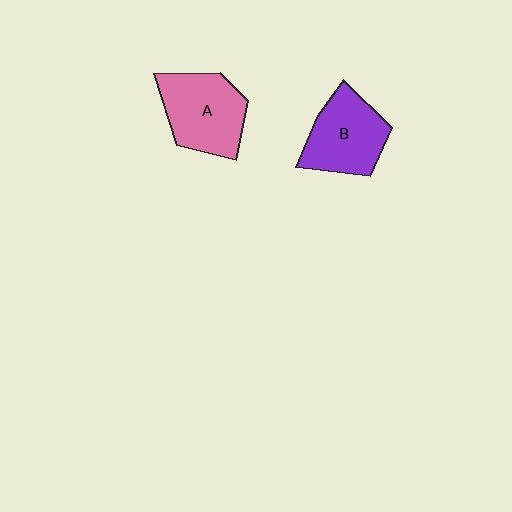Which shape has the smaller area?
Shape B (purple).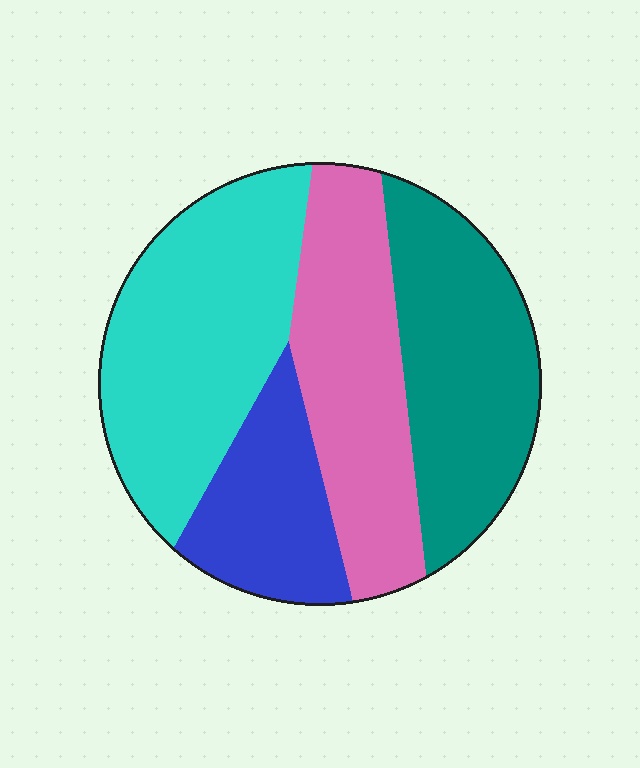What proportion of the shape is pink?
Pink takes up about one quarter (1/4) of the shape.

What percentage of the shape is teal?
Teal covers about 25% of the shape.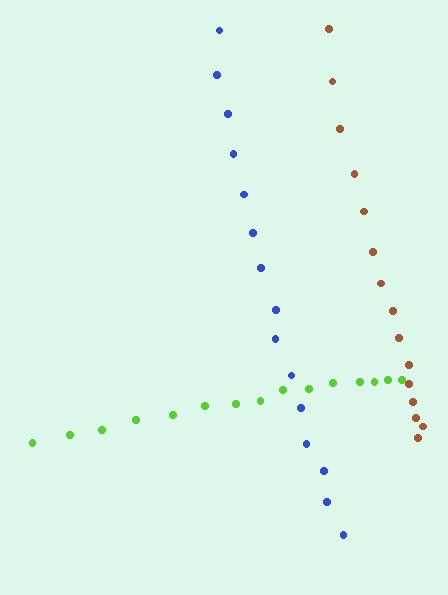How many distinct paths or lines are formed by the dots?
There are 3 distinct paths.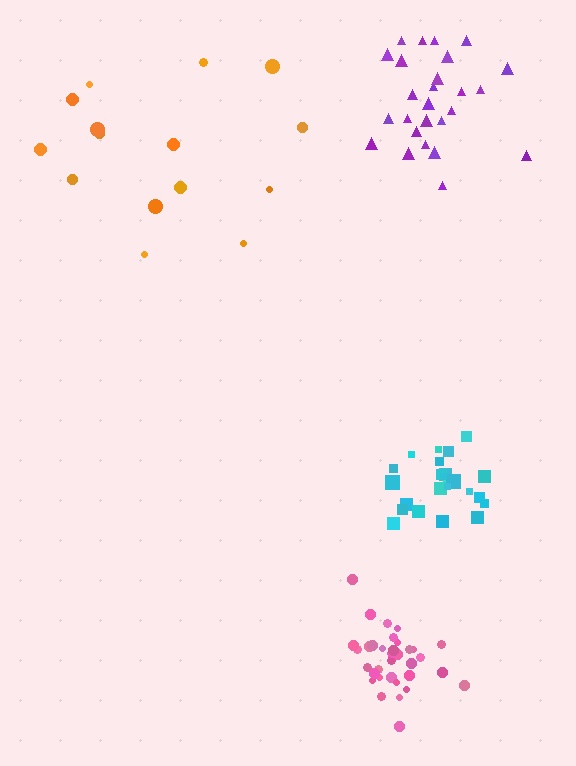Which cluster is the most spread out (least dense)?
Orange.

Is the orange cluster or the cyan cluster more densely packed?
Cyan.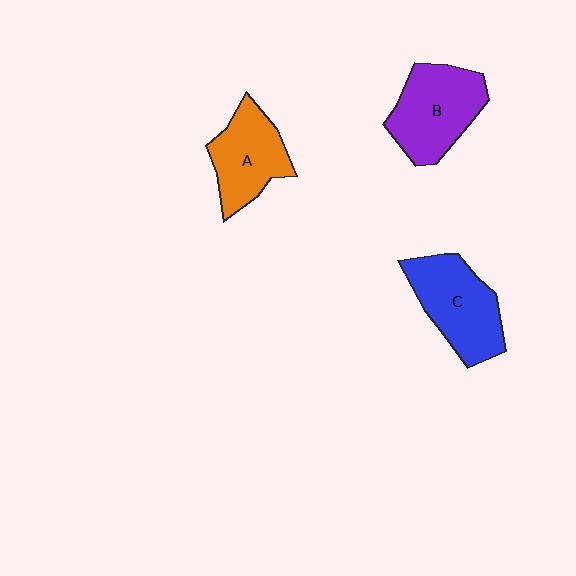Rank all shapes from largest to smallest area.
From largest to smallest: B (purple), C (blue), A (orange).